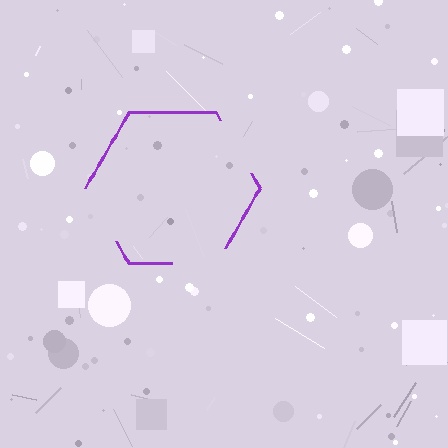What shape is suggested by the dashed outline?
The dashed outline suggests a hexagon.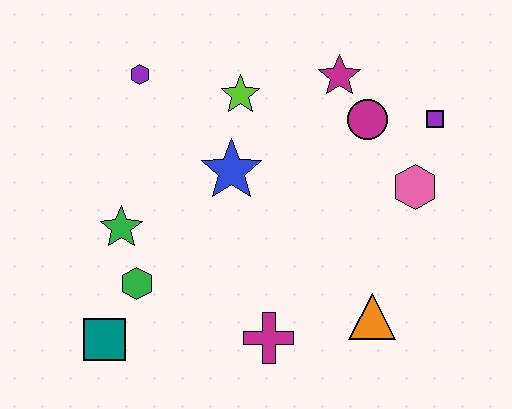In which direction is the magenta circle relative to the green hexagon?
The magenta circle is to the right of the green hexagon.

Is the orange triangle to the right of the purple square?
No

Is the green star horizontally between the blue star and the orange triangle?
No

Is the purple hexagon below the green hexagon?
No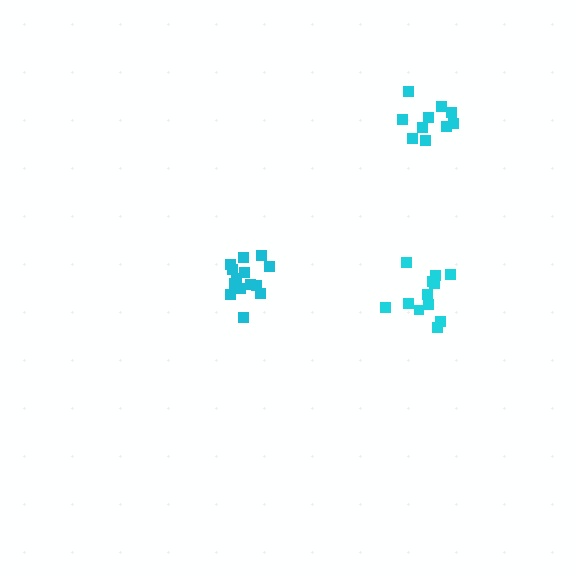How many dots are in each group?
Group 1: 14 dots, Group 2: 12 dots, Group 3: 10 dots (36 total).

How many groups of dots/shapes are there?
There are 3 groups.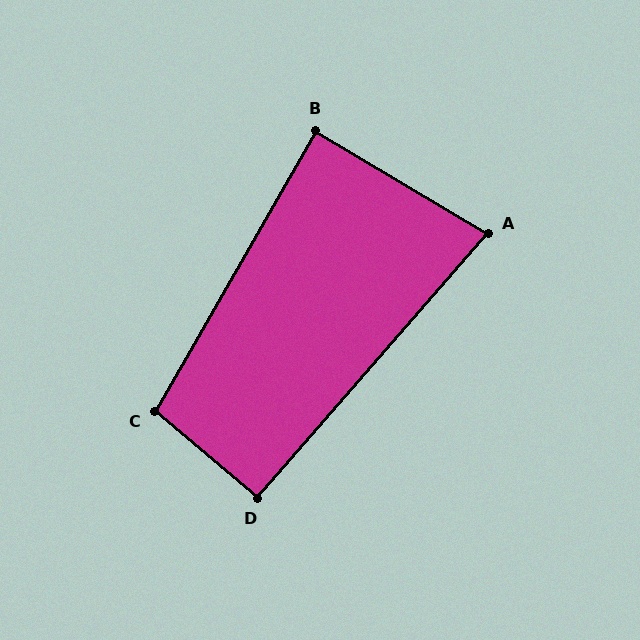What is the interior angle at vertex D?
Approximately 91 degrees (approximately right).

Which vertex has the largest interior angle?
C, at approximately 100 degrees.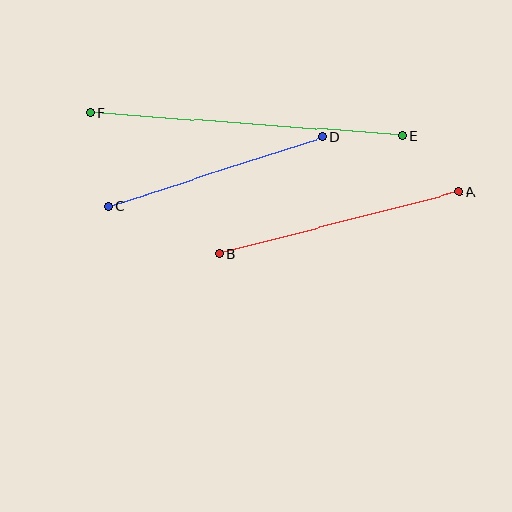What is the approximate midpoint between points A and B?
The midpoint is at approximately (339, 223) pixels.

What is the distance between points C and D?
The distance is approximately 225 pixels.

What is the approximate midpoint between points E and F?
The midpoint is at approximately (246, 124) pixels.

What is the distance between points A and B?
The distance is approximately 248 pixels.